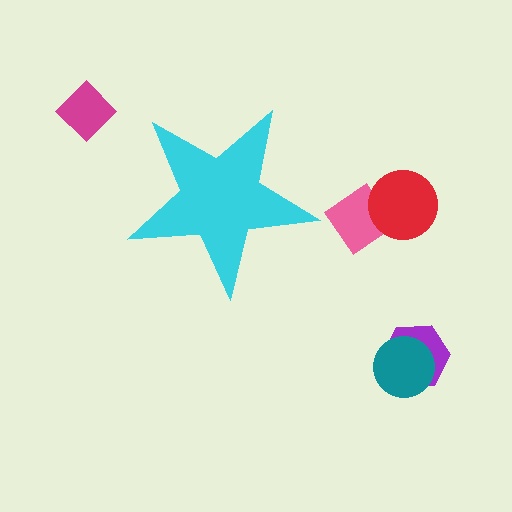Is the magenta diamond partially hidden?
No, the magenta diamond is fully visible.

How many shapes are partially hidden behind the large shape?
0 shapes are partially hidden.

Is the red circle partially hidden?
No, the red circle is fully visible.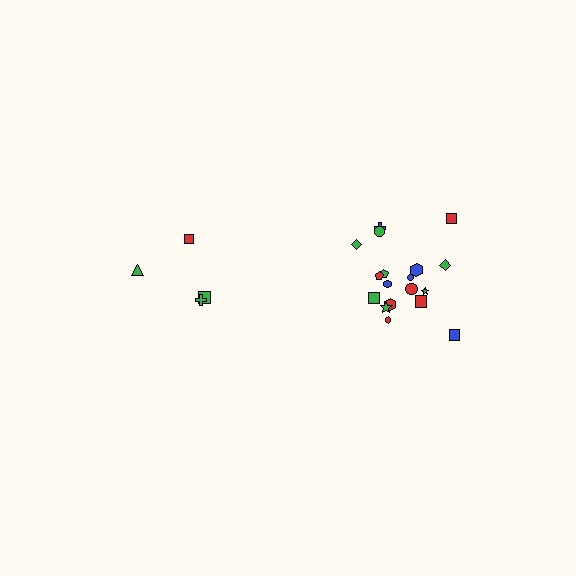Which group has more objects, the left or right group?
The right group.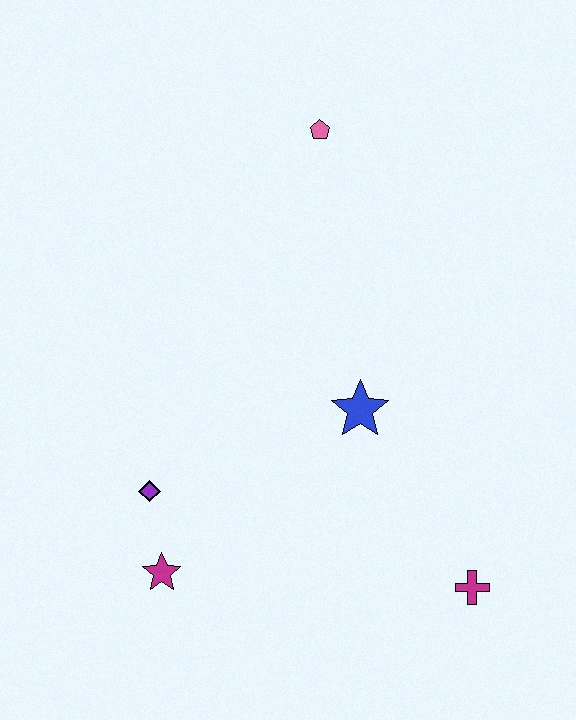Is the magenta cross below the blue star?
Yes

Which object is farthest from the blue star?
The pink pentagon is farthest from the blue star.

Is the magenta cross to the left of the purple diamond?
No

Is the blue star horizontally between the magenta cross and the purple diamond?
Yes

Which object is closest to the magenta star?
The purple diamond is closest to the magenta star.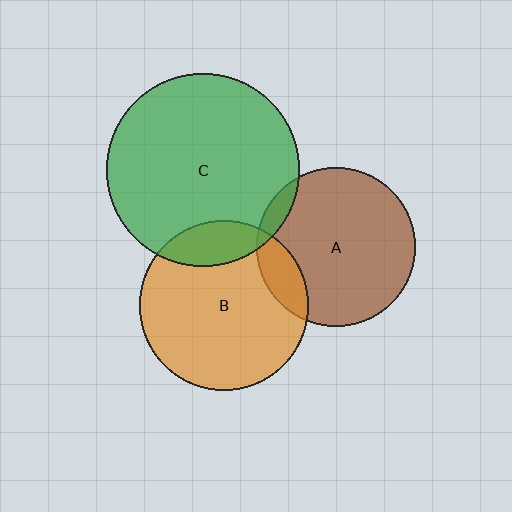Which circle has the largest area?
Circle C (green).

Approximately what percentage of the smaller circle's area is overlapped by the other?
Approximately 15%.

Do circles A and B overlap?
Yes.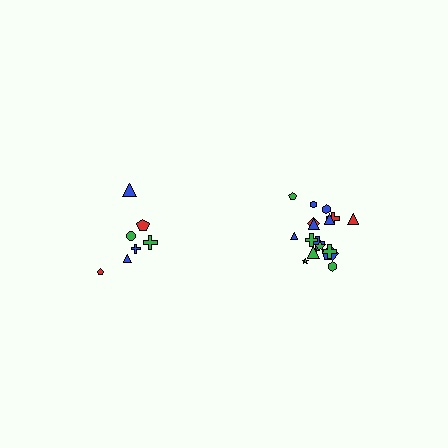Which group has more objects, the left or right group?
The right group.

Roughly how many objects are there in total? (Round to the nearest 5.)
Roughly 25 objects in total.